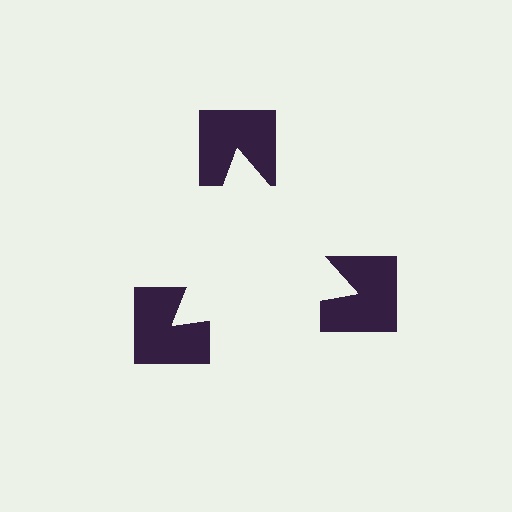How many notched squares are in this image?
There are 3 — one at each vertex of the illusory triangle.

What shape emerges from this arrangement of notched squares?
An illusory triangle — its edges are inferred from the aligned wedge cuts in the notched squares, not physically drawn.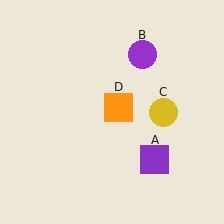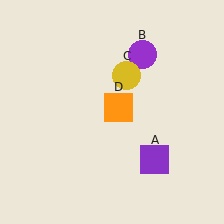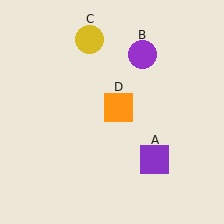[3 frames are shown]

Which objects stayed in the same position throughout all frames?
Purple square (object A) and purple circle (object B) and orange square (object D) remained stationary.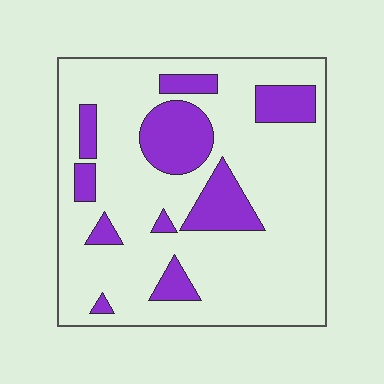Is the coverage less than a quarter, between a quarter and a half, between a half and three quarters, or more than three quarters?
Less than a quarter.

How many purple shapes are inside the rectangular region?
10.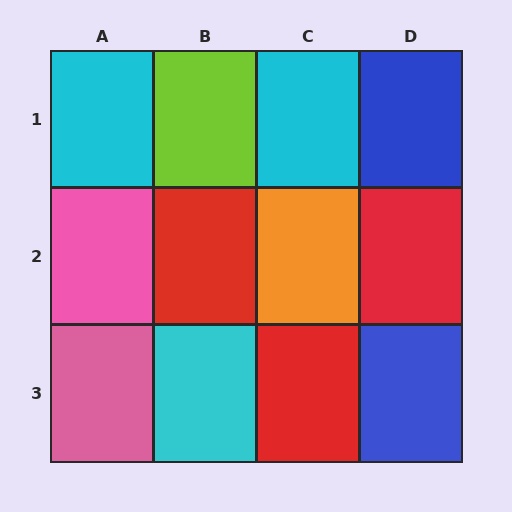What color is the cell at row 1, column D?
Blue.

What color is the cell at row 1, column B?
Lime.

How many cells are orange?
1 cell is orange.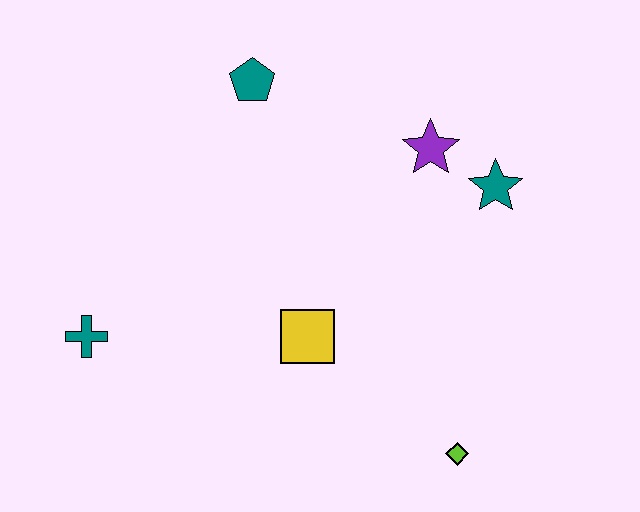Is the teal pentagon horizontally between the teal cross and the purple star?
Yes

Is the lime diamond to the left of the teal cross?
No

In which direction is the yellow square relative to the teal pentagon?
The yellow square is below the teal pentagon.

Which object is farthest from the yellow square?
The teal pentagon is farthest from the yellow square.